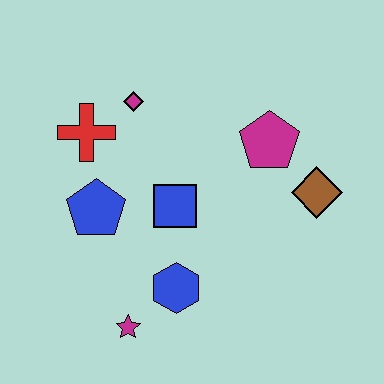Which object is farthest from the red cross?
The brown diamond is farthest from the red cross.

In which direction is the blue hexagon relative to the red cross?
The blue hexagon is below the red cross.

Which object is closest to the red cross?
The magenta diamond is closest to the red cross.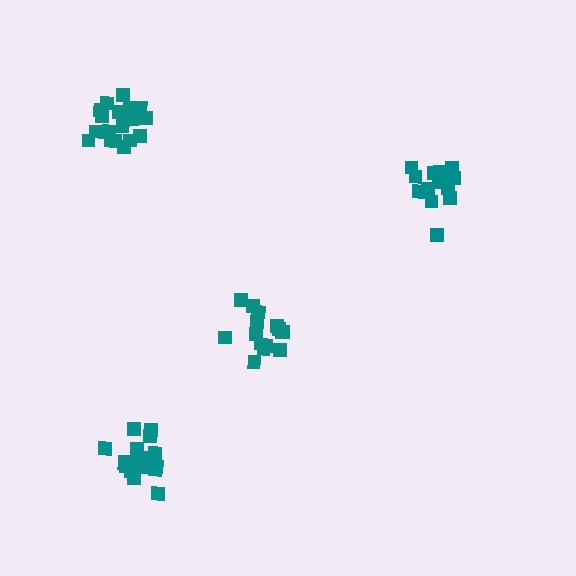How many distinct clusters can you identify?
There are 4 distinct clusters.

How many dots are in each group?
Group 1: 15 dots, Group 2: 20 dots, Group 3: 15 dots, Group 4: 21 dots (71 total).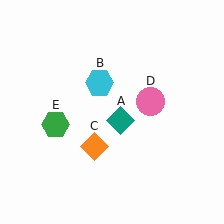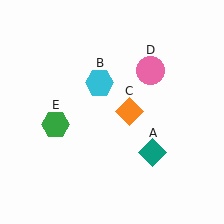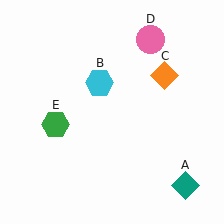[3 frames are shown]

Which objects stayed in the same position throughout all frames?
Cyan hexagon (object B) and green hexagon (object E) remained stationary.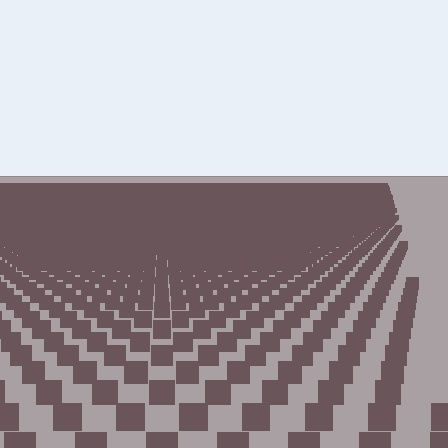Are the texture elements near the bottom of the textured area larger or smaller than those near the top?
Larger. Near the bottom, elements are closer to the viewer and appear at a bigger on-screen size.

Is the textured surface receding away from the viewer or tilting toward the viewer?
The surface is receding away from the viewer. Texture elements get smaller and denser toward the top.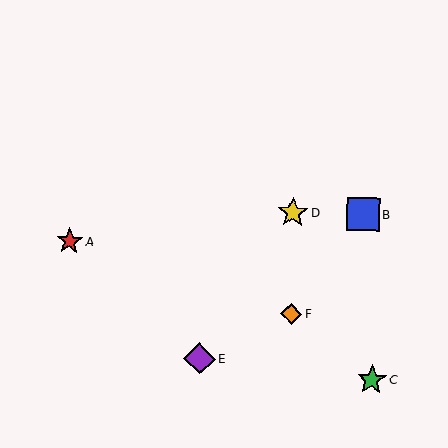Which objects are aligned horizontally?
Objects B, D are aligned horizontally.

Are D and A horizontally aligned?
No, D is at y≈213 and A is at y≈241.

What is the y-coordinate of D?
Object D is at y≈213.